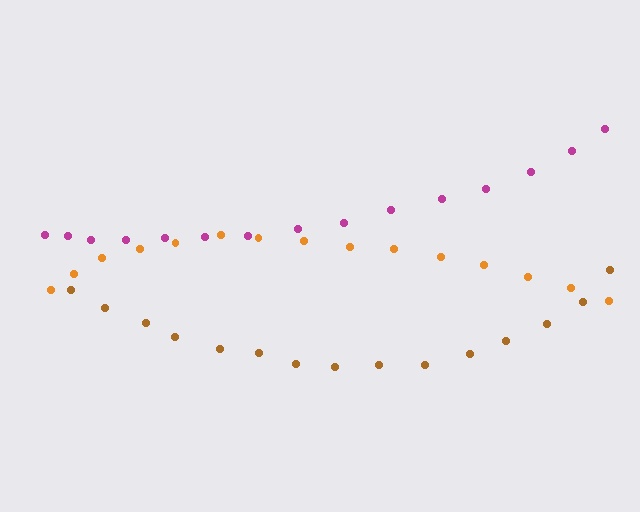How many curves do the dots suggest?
There are 3 distinct paths.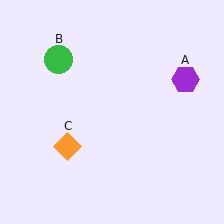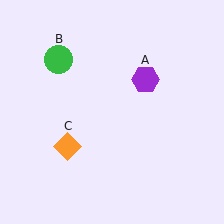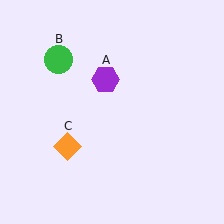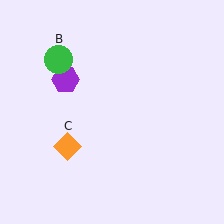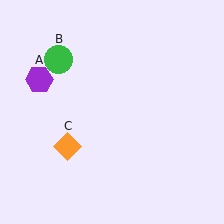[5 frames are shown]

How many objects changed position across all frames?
1 object changed position: purple hexagon (object A).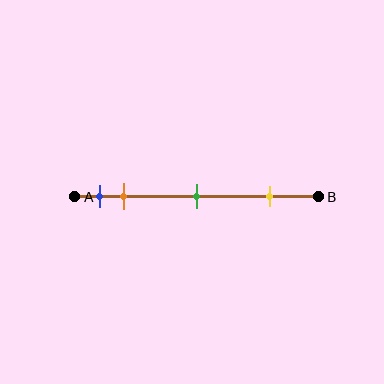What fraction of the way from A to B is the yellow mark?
The yellow mark is approximately 80% (0.8) of the way from A to B.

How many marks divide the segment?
There are 4 marks dividing the segment.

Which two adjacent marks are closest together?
The blue and orange marks are the closest adjacent pair.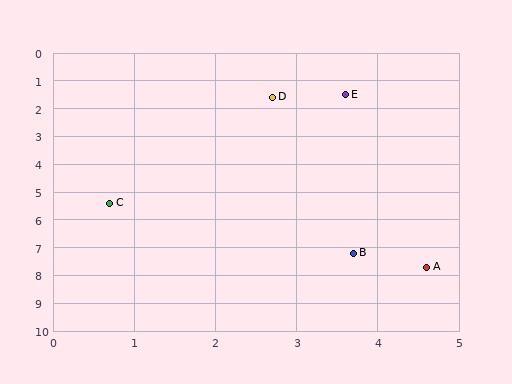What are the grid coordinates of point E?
Point E is at approximately (3.6, 1.5).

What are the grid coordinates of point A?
Point A is at approximately (4.6, 7.7).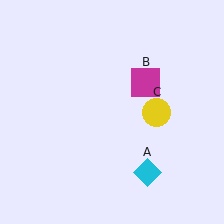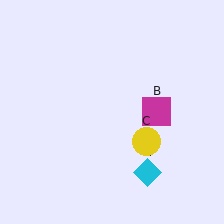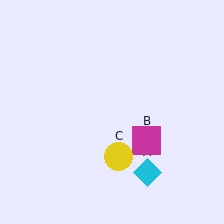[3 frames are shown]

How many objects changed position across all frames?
2 objects changed position: magenta square (object B), yellow circle (object C).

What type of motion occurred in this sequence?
The magenta square (object B), yellow circle (object C) rotated clockwise around the center of the scene.